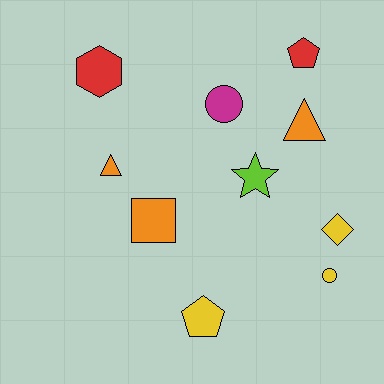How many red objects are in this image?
There are 2 red objects.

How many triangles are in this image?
There are 2 triangles.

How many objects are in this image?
There are 10 objects.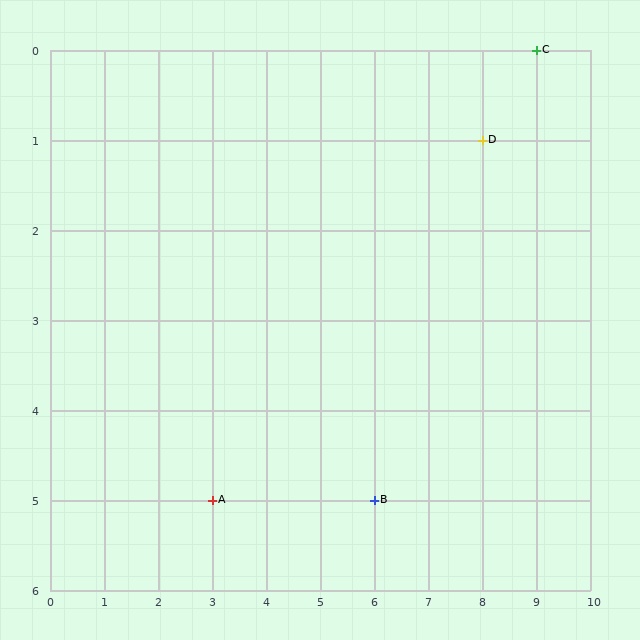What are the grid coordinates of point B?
Point B is at grid coordinates (6, 5).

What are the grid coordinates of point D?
Point D is at grid coordinates (8, 1).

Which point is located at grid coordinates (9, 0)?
Point C is at (9, 0).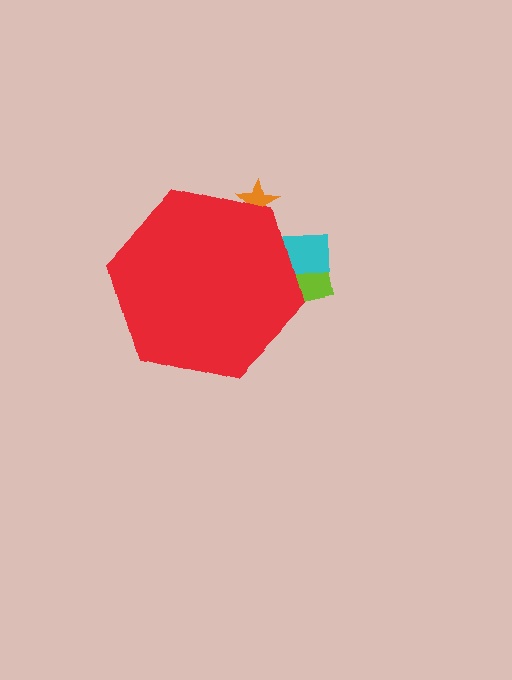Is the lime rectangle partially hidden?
Yes, the lime rectangle is partially hidden behind the red hexagon.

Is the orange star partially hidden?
Yes, the orange star is partially hidden behind the red hexagon.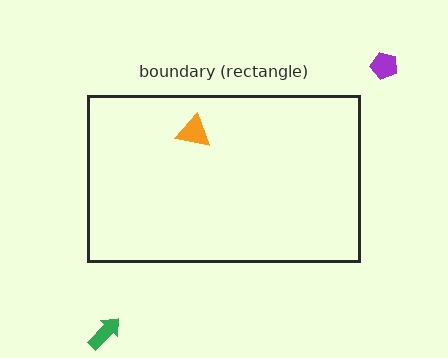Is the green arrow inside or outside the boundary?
Outside.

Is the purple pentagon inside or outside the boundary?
Outside.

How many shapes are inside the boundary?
1 inside, 2 outside.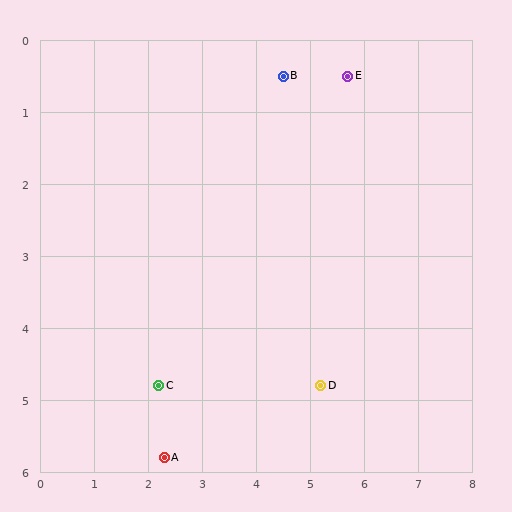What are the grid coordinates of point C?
Point C is at approximately (2.2, 4.8).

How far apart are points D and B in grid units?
Points D and B are about 4.4 grid units apart.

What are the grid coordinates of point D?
Point D is at approximately (5.2, 4.8).